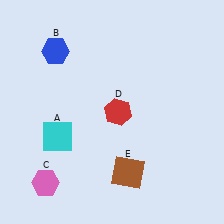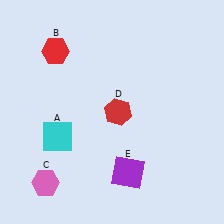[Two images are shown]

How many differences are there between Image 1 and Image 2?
There are 2 differences between the two images.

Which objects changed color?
B changed from blue to red. E changed from brown to purple.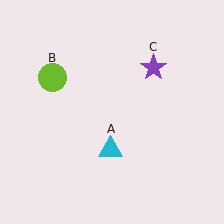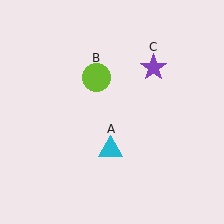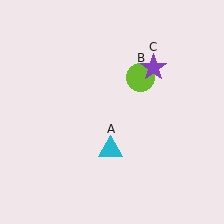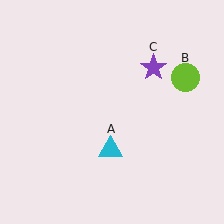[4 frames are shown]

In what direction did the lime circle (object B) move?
The lime circle (object B) moved right.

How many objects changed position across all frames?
1 object changed position: lime circle (object B).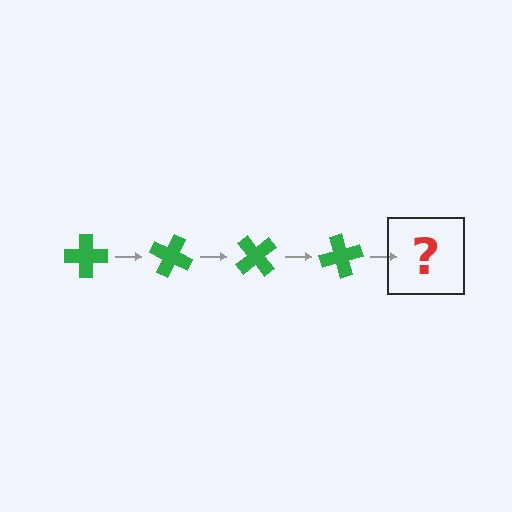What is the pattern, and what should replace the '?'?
The pattern is that the cross rotates 25 degrees each step. The '?' should be a green cross rotated 100 degrees.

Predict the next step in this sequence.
The next step is a green cross rotated 100 degrees.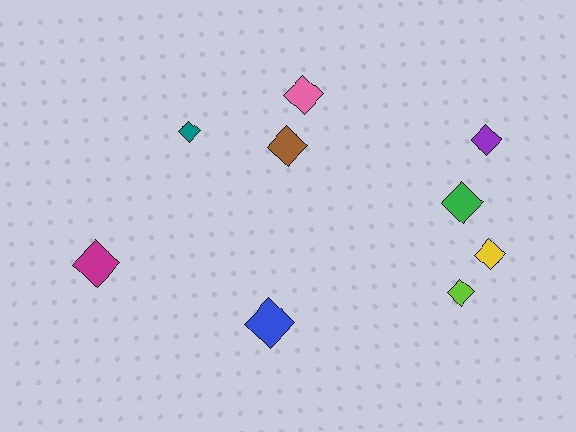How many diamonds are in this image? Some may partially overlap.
There are 9 diamonds.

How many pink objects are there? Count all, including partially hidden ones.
There is 1 pink object.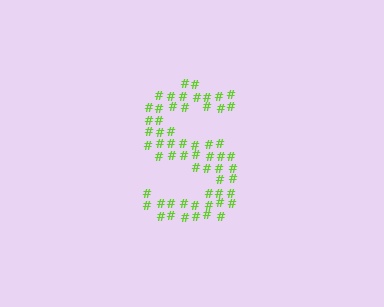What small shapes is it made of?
It is made of small hash symbols.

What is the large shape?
The large shape is the letter S.